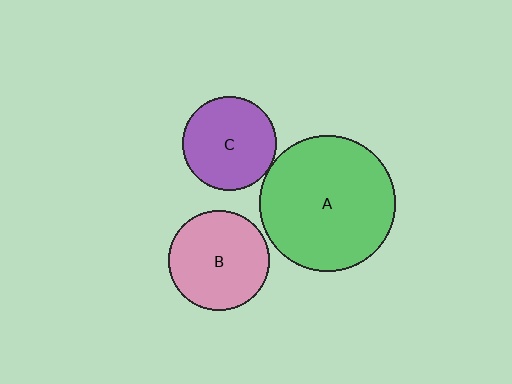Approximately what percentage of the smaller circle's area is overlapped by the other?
Approximately 5%.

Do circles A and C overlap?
Yes.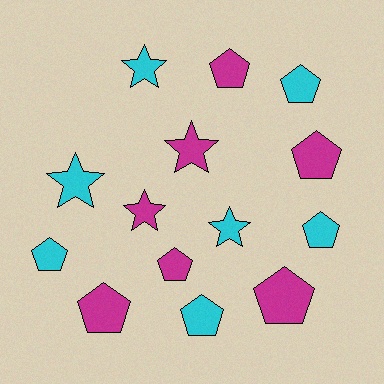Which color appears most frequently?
Magenta, with 7 objects.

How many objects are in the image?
There are 14 objects.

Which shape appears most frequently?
Pentagon, with 9 objects.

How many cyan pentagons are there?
There are 4 cyan pentagons.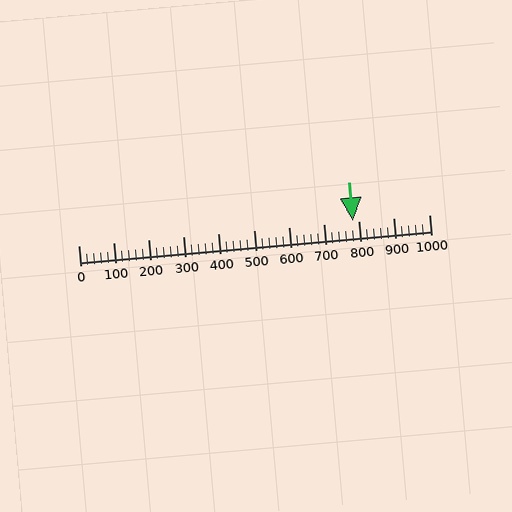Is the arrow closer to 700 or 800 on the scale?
The arrow is closer to 800.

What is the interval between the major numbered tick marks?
The major tick marks are spaced 100 units apart.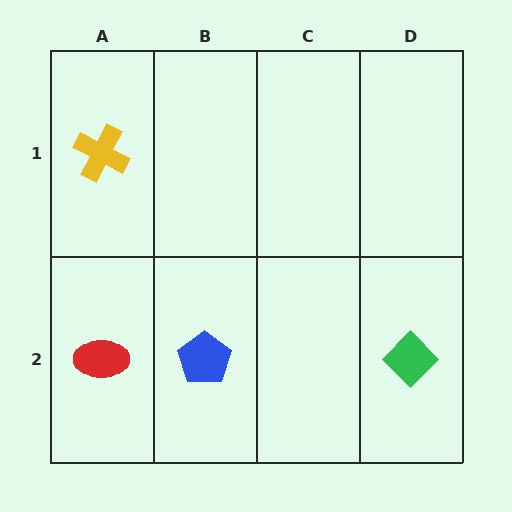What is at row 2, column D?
A green diamond.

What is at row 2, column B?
A blue pentagon.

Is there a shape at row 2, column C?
No, that cell is empty.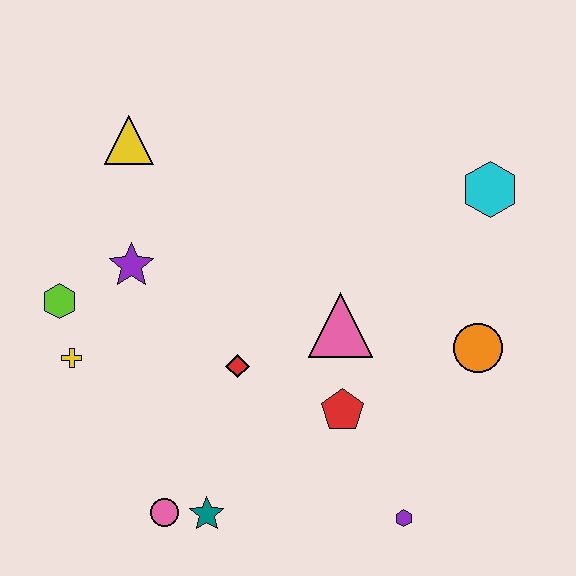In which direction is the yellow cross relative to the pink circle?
The yellow cross is above the pink circle.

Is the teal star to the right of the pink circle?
Yes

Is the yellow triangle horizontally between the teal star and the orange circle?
No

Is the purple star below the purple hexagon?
No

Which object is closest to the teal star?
The pink circle is closest to the teal star.